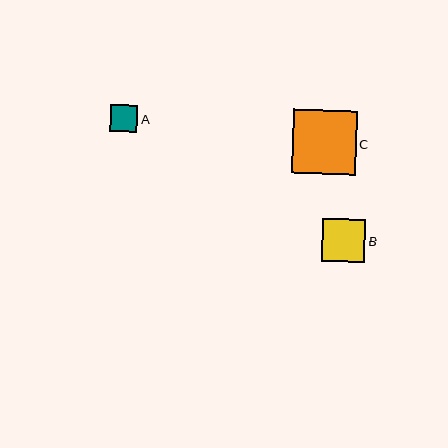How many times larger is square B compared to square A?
Square B is approximately 1.6 times the size of square A.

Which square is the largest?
Square C is the largest with a size of approximately 64 pixels.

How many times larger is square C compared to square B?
Square C is approximately 1.5 times the size of square B.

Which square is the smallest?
Square A is the smallest with a size of approximately 27 pixels.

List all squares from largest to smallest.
From largest to smallest: C, B, A.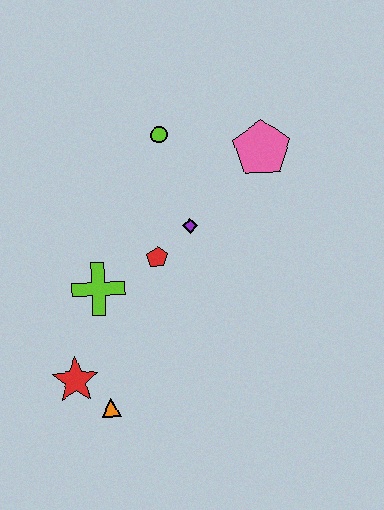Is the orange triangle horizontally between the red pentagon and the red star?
Yes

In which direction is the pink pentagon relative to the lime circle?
The pink pentagon is to the right of the lime circle.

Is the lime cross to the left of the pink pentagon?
Yes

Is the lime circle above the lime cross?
Yes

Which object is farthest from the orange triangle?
The pink pentagon is farthest from the orange triangle.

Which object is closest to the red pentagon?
The purple diamond is closest to the red pentagon.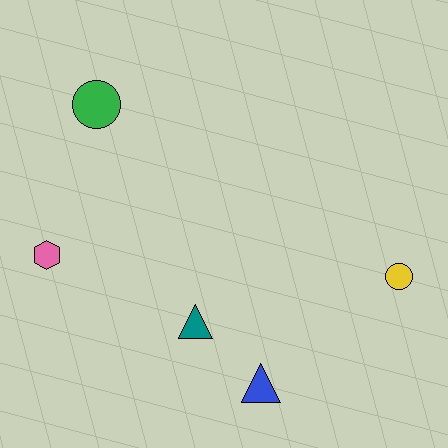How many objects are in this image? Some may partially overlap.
There are 5 objects.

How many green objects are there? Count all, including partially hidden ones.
There is 1 green object.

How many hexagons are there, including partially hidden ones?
There is 1 hexagon.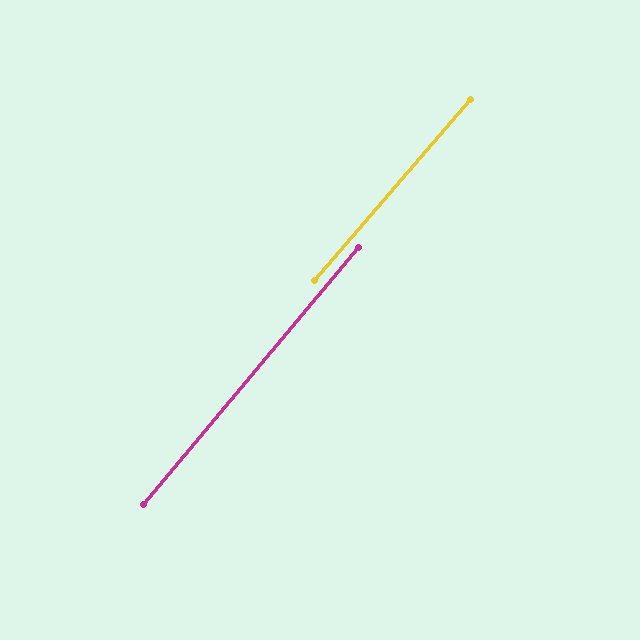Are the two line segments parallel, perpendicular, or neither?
Parallel — their directions differ by only 0.7°.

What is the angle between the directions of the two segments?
Approximately 1 degree.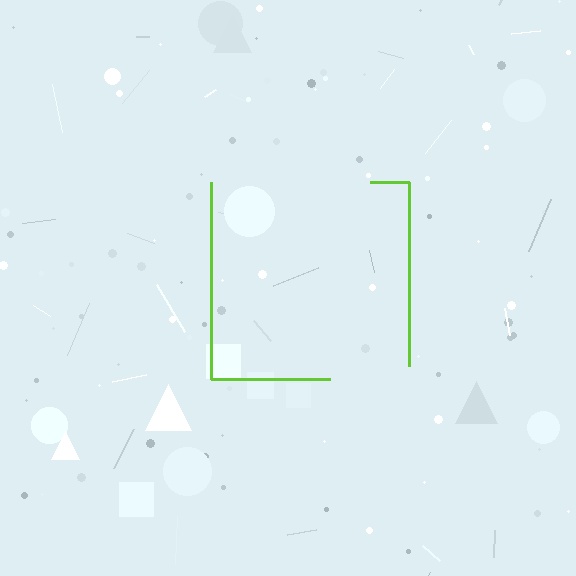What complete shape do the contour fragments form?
The contour fragments form a square.